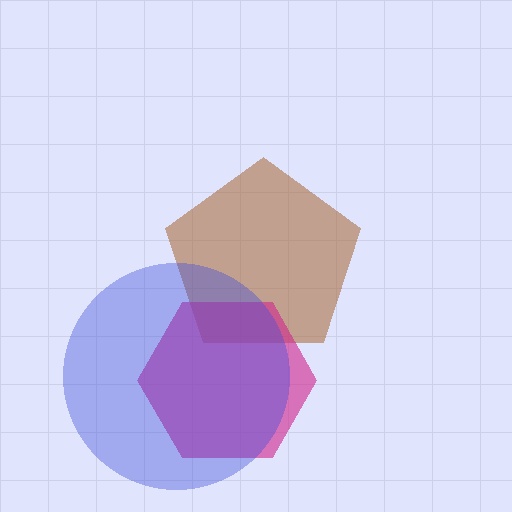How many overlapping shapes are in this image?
There are 3 overlapping shapes in the image.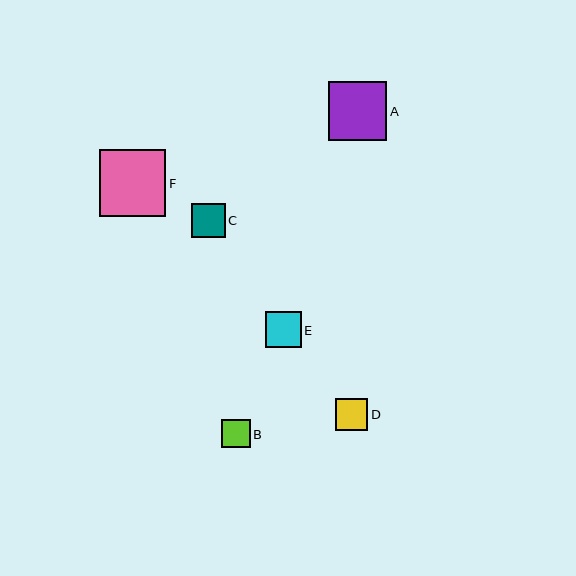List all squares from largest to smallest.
From largest to smallest: F, A, E, C, D, B.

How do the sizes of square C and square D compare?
Square C and square D are approximately the same size.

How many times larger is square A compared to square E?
Square A is approximately 1.6 times the size of square E.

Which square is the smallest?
Square B is the smallest with a size of approximately 28 pixels.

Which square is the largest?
Square F is the largest with a size of approximately 67 pixels.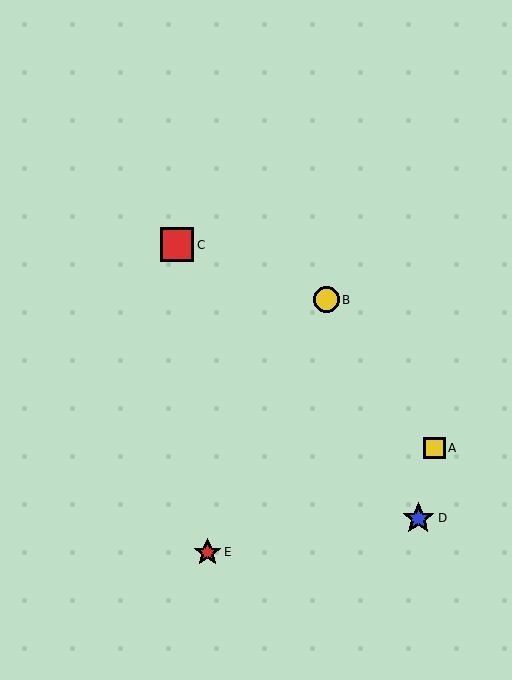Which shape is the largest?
The red square (labeled C) is the largest.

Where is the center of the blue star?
The center of the blue star is at (418, 518).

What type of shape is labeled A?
Shape A is a yellow square.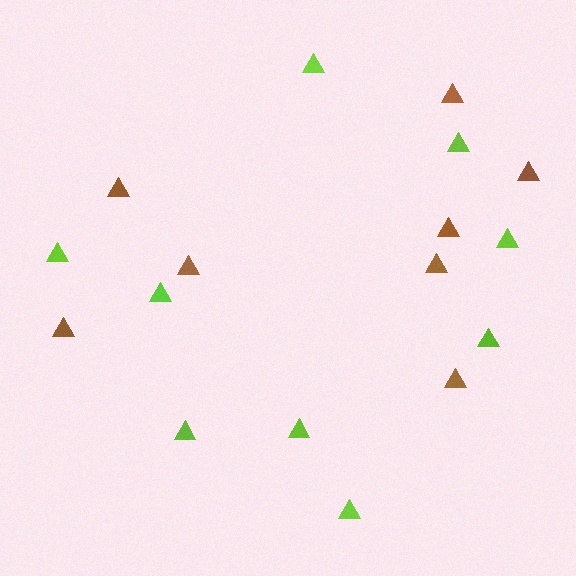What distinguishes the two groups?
There are 2 groups: one group of lime triangles (9) and one group of brown triangles (8).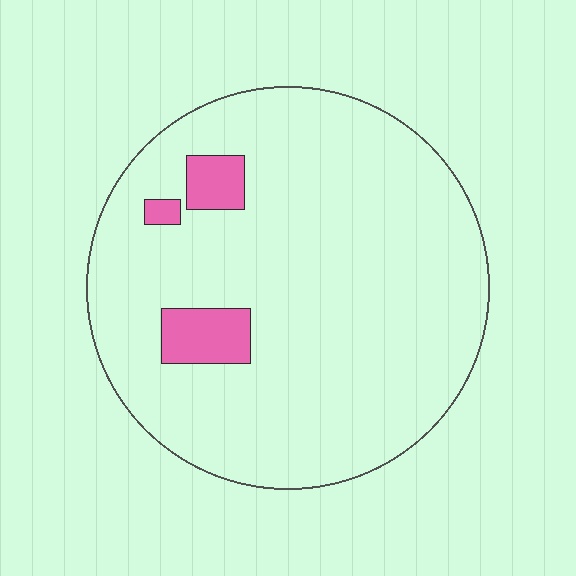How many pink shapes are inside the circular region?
3.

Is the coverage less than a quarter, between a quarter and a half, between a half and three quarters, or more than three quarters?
Less than a quarter.